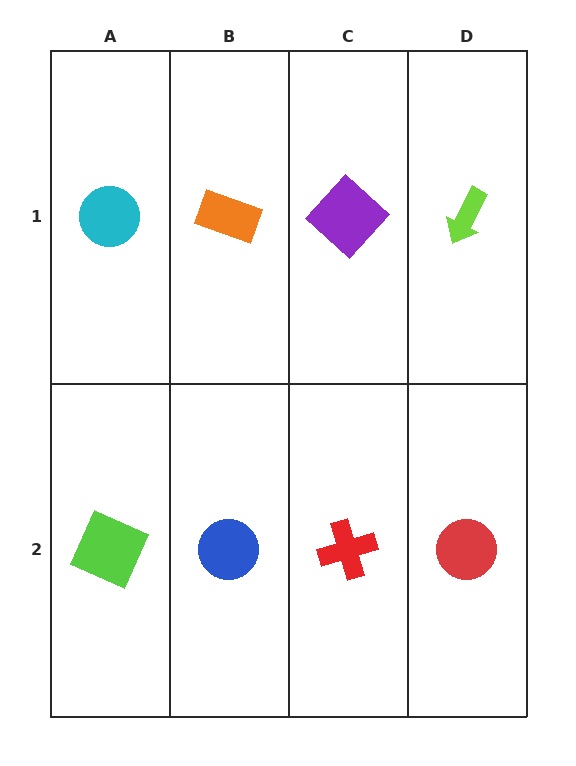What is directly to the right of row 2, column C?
A red circle.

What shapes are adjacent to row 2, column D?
A lime arrow (row 1, column D), a red cross (row 2, column C).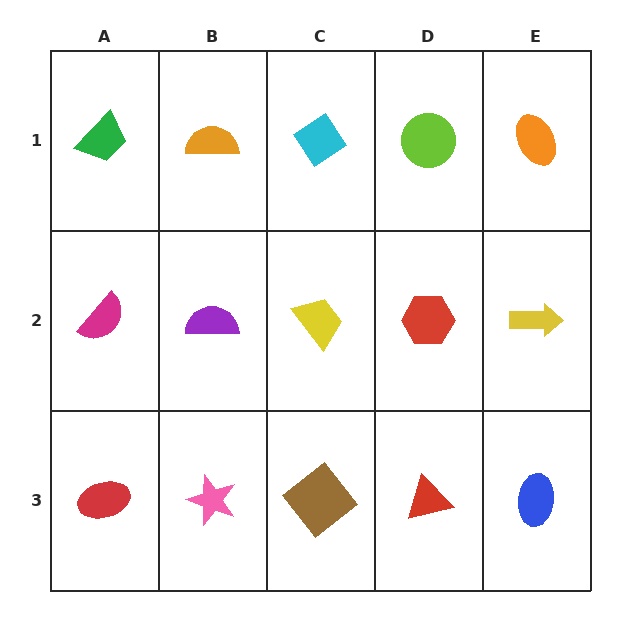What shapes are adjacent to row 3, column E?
A yellow arrow (row 2, column E), a red triangle (row 3, column D).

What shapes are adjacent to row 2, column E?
An orange ellipse (row 1, column E), a blue ellipse (row 3, column E), a red hexagon (row 2, column D).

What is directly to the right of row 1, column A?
An orange semicircle.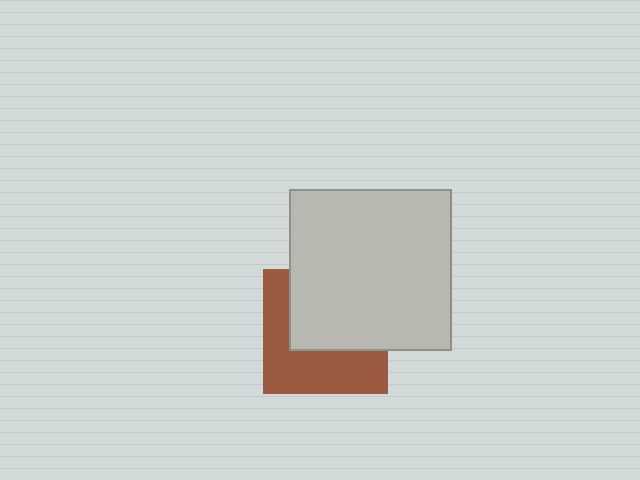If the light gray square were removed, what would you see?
You would see the complete brown square.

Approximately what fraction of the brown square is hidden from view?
Roughly 52% of the brown square is hidden behind the light gray square.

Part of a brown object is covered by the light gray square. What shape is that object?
It is a square.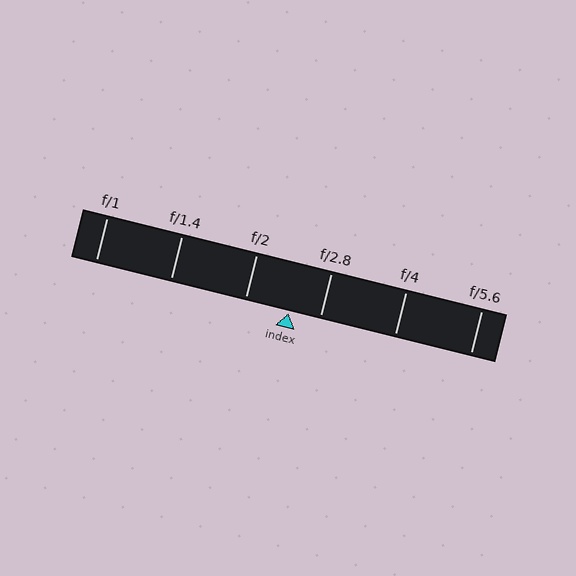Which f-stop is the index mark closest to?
The index mark is closest to f/2.8.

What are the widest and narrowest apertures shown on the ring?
The widest aperture shown is f/1 and the narrowest is f/5.6.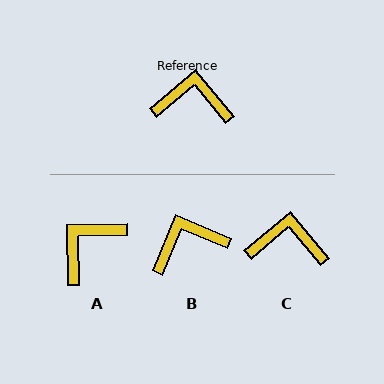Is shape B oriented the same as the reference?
No, it is off by about 27 degrees.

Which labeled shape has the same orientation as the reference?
C.